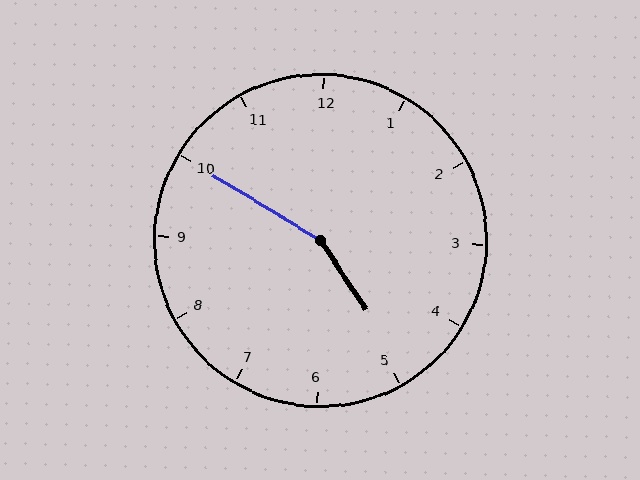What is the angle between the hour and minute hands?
Approximately 155 degrees.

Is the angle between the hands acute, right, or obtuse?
It is obtuse.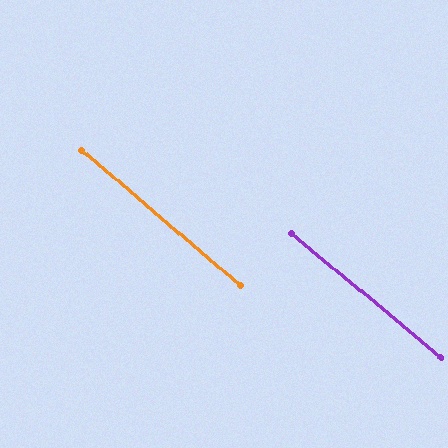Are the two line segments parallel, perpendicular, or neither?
Parallel — their directions differ by only 1.2°.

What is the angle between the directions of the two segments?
Approximately 1 degree.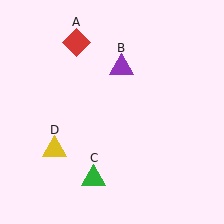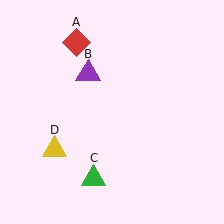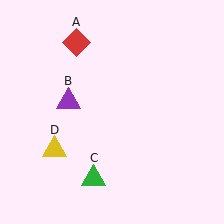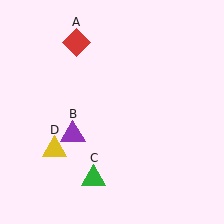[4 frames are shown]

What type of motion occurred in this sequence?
The purple triangle (object B) rotated counterclockwise around the center of the scene.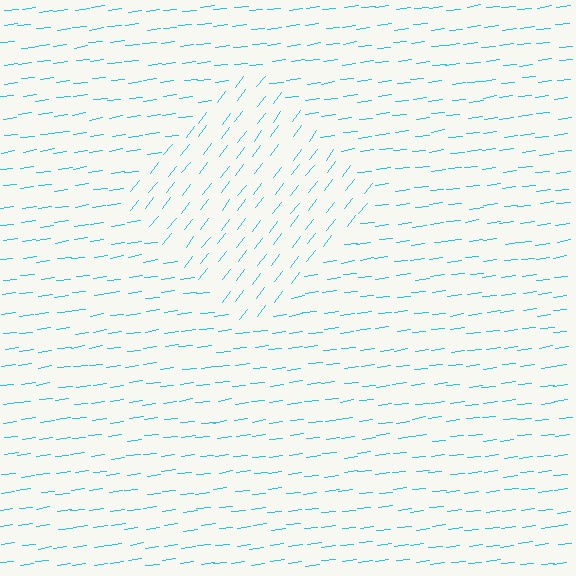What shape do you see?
I see a diamond.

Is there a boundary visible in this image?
Yes, there is a texture boundary formed by a change in line orientation.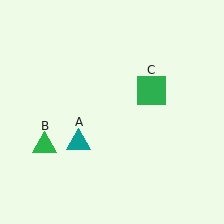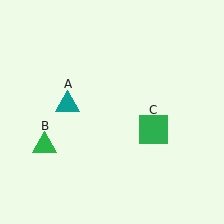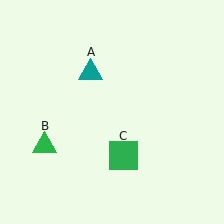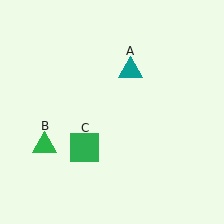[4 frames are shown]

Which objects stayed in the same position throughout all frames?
Green triangle (object B) remained stationary.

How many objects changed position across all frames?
2 objects changed position: teal triangle (object A), green square (object C).